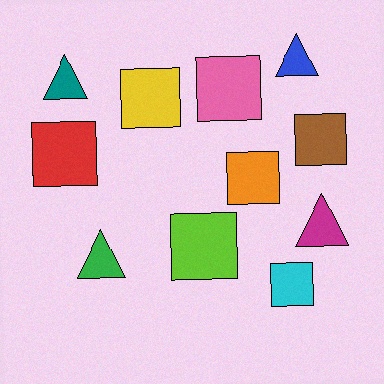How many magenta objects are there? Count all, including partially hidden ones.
There is 1 magenta object.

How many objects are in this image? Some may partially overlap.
There are 11 objects.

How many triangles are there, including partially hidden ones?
There are 4 triangles.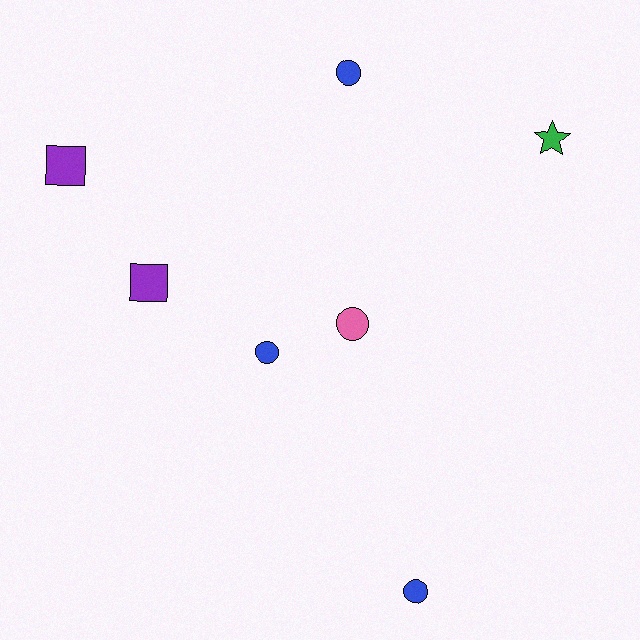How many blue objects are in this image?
There are 3 blue objects.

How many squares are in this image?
There are 2 squares.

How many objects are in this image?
There are 7 objects.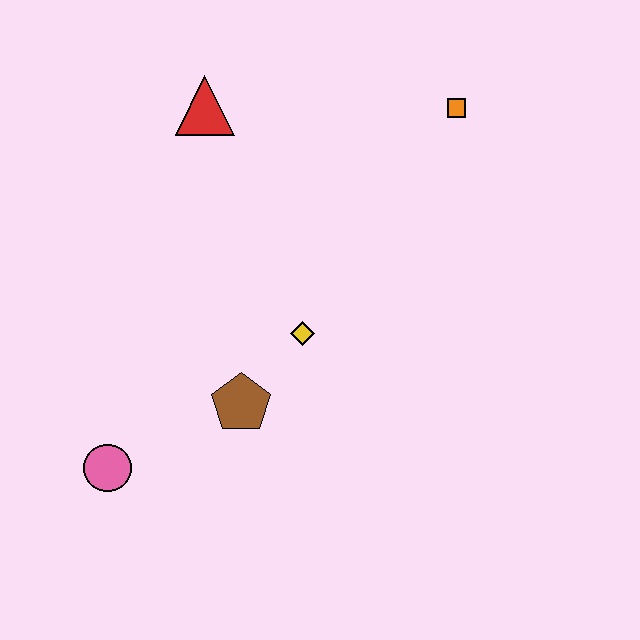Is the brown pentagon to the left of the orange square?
Yes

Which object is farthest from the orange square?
The pink circle is farthest from the orange square.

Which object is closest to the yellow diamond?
The brown pentagon is closest to the yellow diamond.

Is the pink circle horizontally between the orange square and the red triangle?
No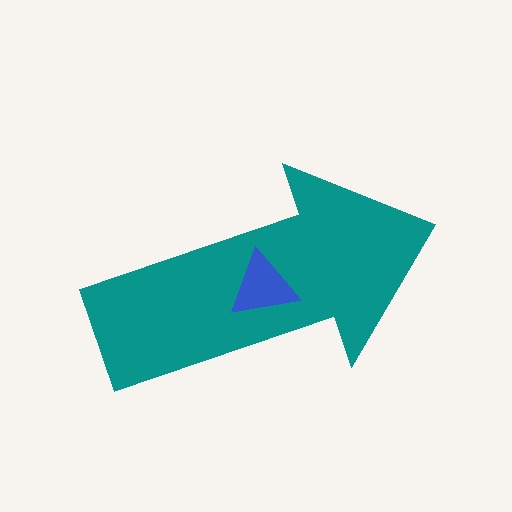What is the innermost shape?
The blue triangle.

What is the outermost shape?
The teal arrow.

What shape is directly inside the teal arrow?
The blue triangle.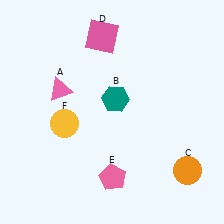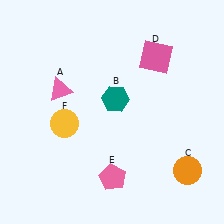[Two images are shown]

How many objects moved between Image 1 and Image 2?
1 object moved between the two images.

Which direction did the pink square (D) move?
The pink square (D) moved right.